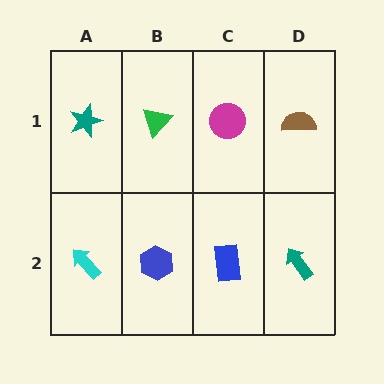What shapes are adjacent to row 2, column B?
A green triangle (row 1, column B), a cyan arrow (row 2, column A), a blue rectangle (row 2, column C).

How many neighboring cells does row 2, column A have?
2.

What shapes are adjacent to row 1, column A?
A cyan arrow (row 2, column A), a green triangle (row 1, column B).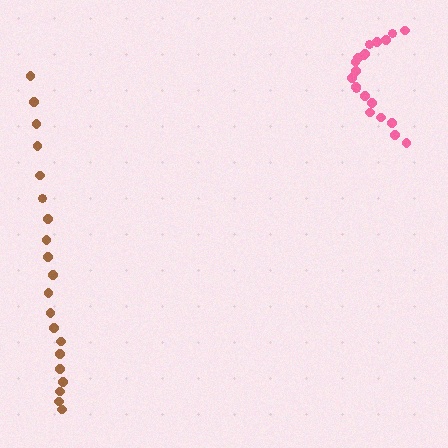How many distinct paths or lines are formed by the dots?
There are 2 distinct paths.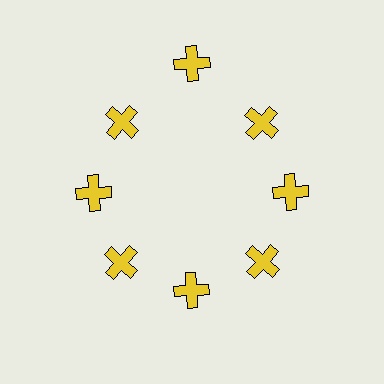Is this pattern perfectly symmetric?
No. The 8 yellow crosses are arranged in a ring, but one element near the 12 o'clock position is pushed outward from the center, breaking the 8-fold rotational symmetry.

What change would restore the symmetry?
The symmetry would be restored by moving it inward, back onto the ring so that all 8 crosses sit at equal angles and equal distance from the center.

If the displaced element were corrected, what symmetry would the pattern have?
It would have 8-fold rotational symmetry — the pattern would map onto itself every 45 degrees.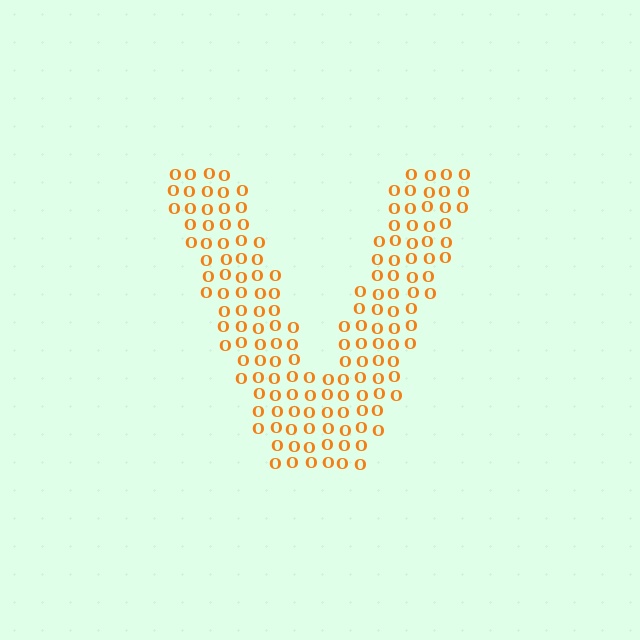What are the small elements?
The small elements are letter O's.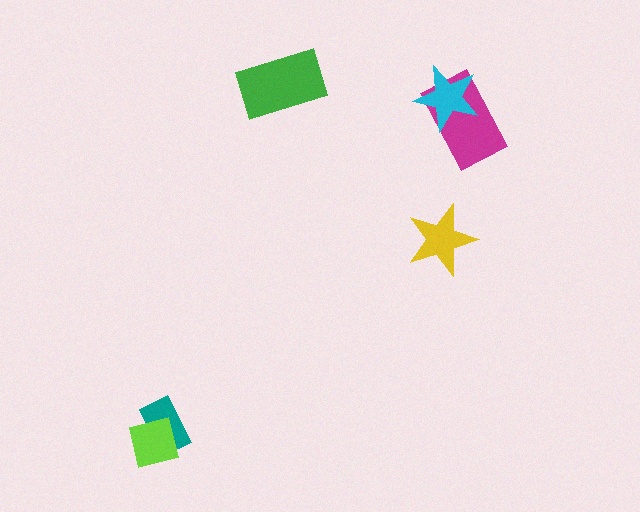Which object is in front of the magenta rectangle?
The cyan star is in front of the magenta rectangle.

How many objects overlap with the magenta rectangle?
1 object overlaps with the magenta rectangle.